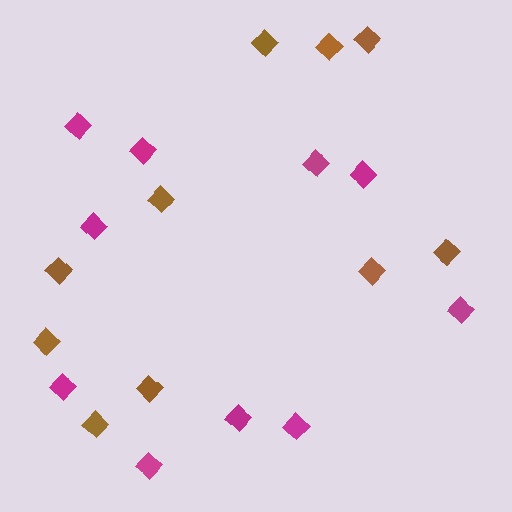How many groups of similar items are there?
There are 2 groups: one group of magenta diamonds (10) and one group of brown diamonds (10).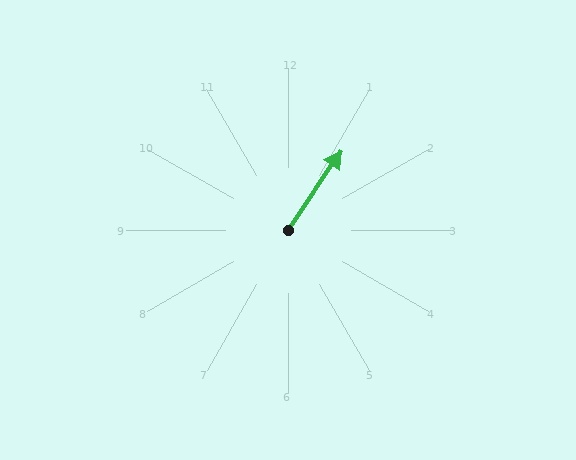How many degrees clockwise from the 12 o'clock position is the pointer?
Approximately 34 degrees.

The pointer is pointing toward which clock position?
Roughly 1 o'clock.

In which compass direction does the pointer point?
Northeast.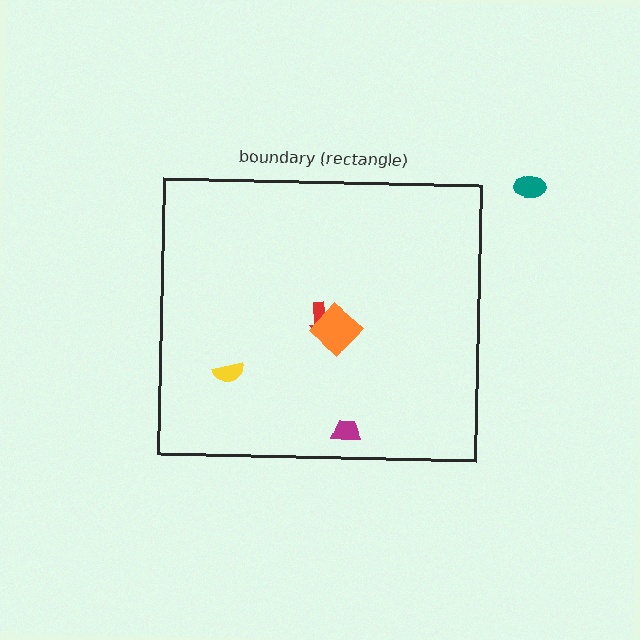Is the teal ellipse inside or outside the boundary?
Outside.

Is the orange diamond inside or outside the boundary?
Inside.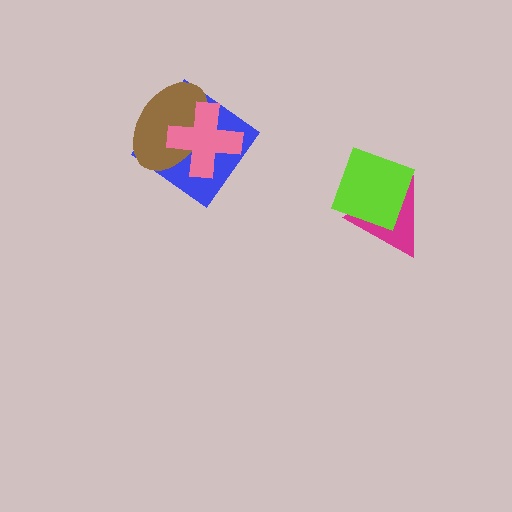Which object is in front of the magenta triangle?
The lime square is in front of the magenta triangle.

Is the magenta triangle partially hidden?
Yes, it is partially covered by another shape.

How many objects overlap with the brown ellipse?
2 objects overlap with the brown ellipse.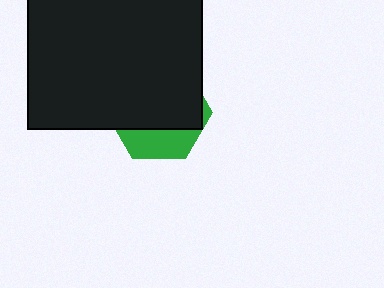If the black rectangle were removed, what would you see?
You would see the complete green hexagon.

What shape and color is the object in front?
The object in front is a black rectangle.